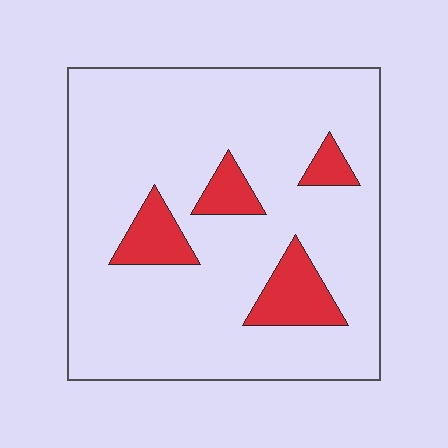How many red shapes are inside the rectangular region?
4.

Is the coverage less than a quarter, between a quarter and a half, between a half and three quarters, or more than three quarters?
Less than a quarter.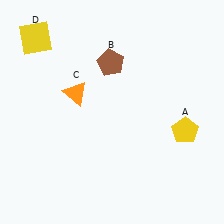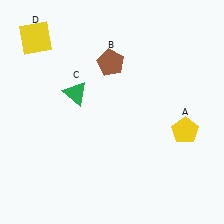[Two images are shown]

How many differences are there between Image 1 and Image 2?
There is 1 difference between the two images.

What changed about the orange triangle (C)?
In Image 1, C is orange. In Image 2, it changed to green.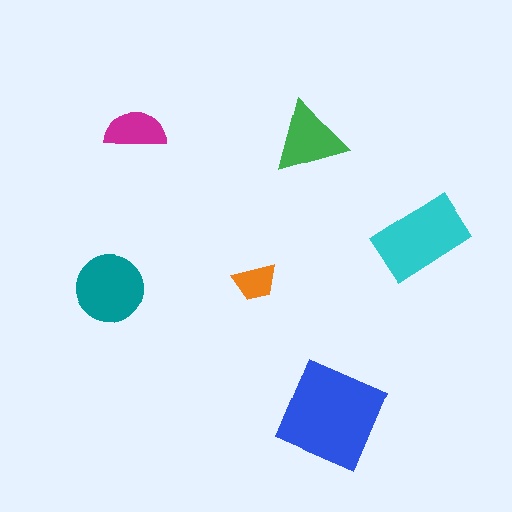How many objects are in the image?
There are 6 objects in the image.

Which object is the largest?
The blue diamond.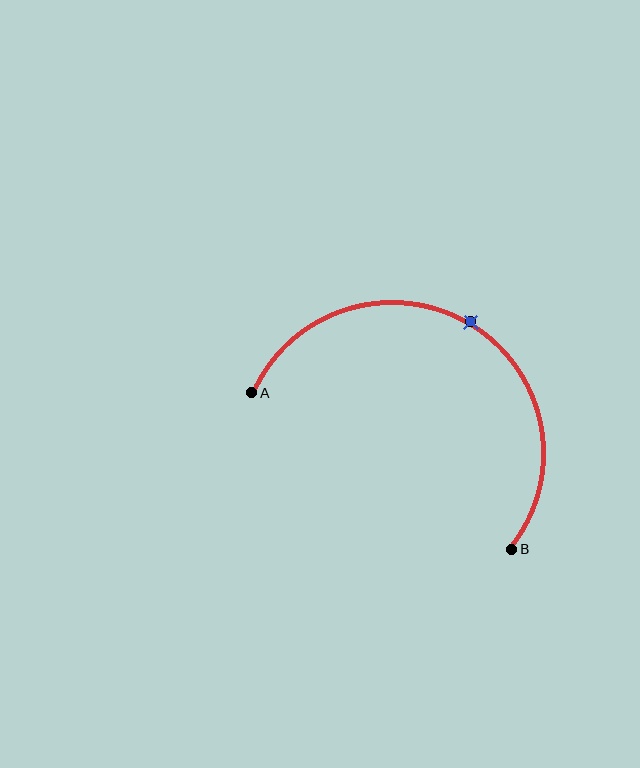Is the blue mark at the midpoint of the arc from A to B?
Yes. The blue mark lies on the arc at equal arc-length from both A and B — it is the arc midpoint.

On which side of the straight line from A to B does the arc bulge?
The arc bulges above the straight line connecting A and B.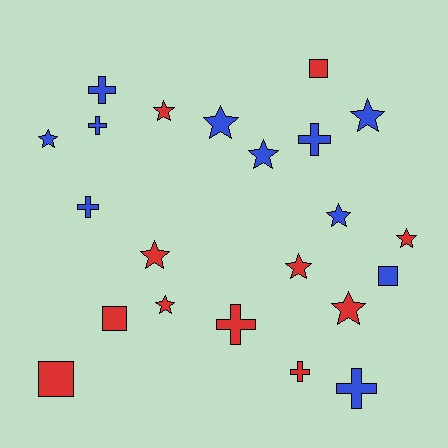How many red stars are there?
There are 6 red stars.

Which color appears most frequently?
Blue, with 11 objects.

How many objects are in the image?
There are 22 objects.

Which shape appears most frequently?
Star, with 11 objects.